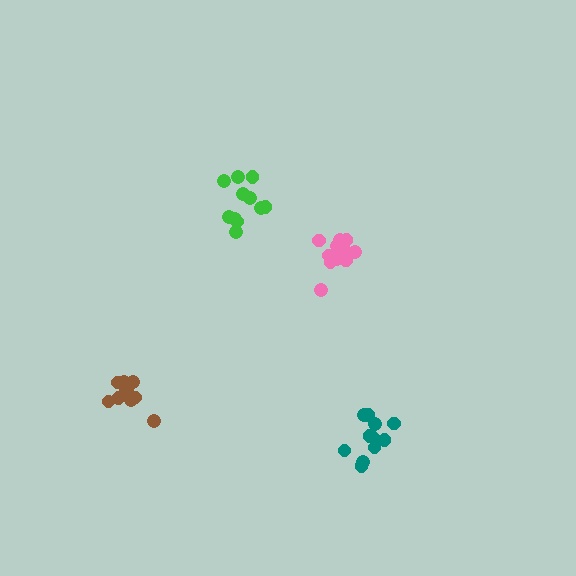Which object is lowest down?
The teal cluster is bottommost.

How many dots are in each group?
Group 1: 11 dots, Group 2: 11 dots, Group 3: 13 dots, Group 4: 10 dots (45 total).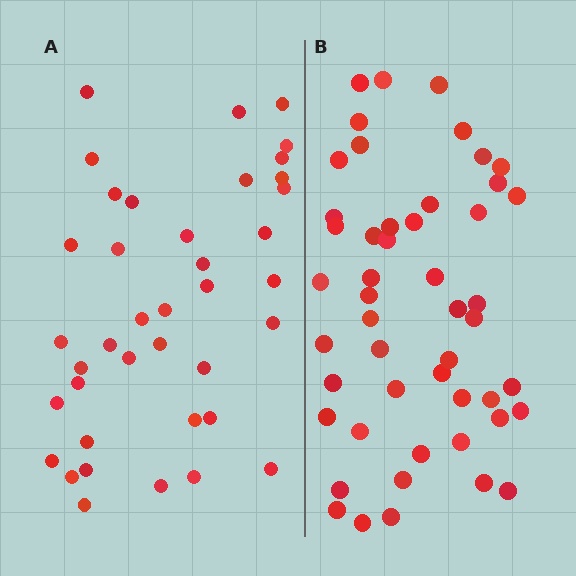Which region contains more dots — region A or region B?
Region B (the right region) has more dots.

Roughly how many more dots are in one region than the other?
Region B has roughly 10 or so more dots than region A.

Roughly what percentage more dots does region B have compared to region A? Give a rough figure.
About 25% more.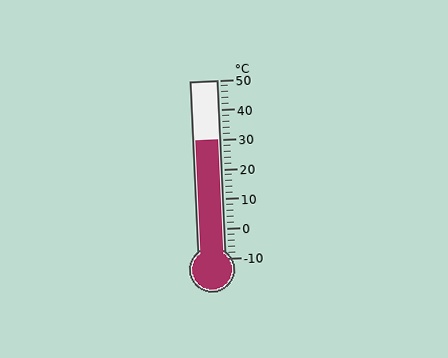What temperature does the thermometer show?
The thermometer shows approximately 30°C.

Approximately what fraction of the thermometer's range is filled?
The thermometer is filled to approximately 65% of its range.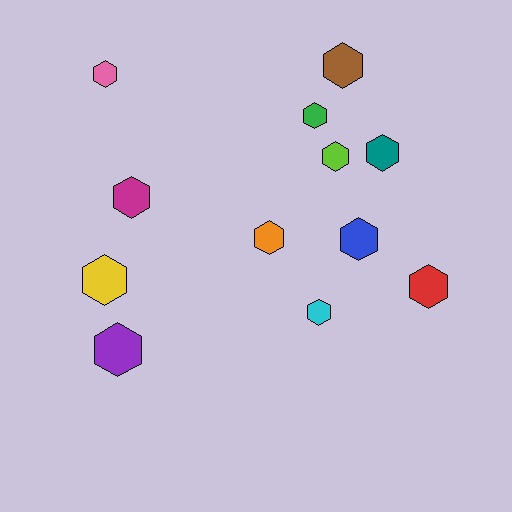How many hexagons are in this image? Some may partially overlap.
There are 12 hexagons.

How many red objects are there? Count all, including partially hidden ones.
There is 1 red object.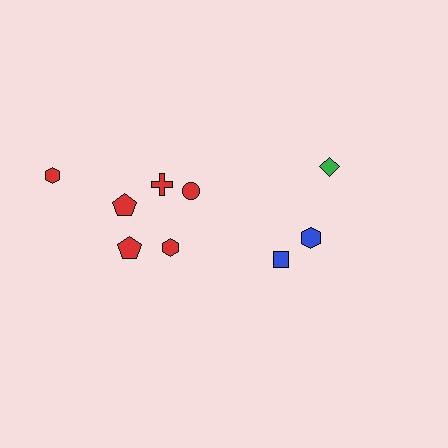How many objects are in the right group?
There are 3 objects.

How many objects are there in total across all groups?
There are 9 objects.